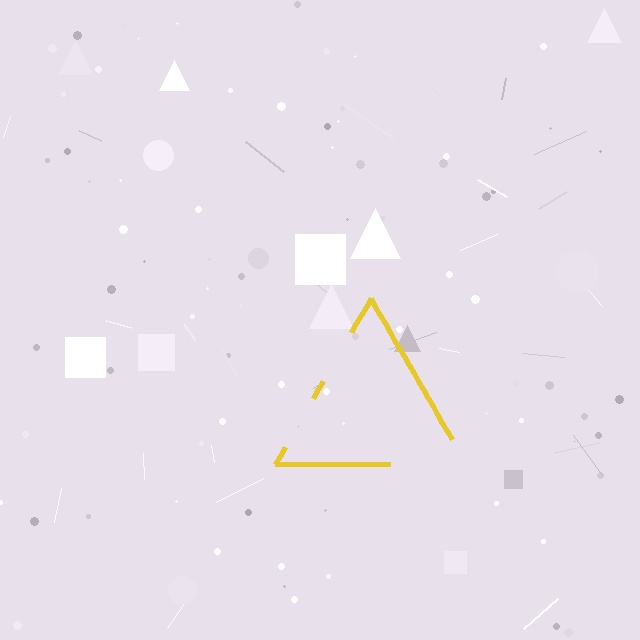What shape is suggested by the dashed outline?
The dashed outline suggests a triangle.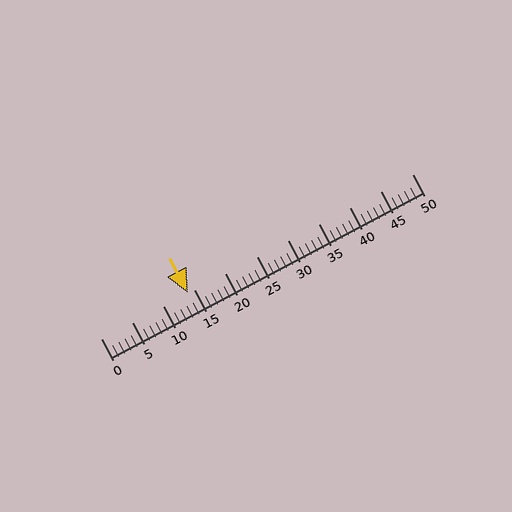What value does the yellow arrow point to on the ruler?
The yellow arrow points to approximately 14.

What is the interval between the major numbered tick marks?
The major tick marks are spaced 5 units apart.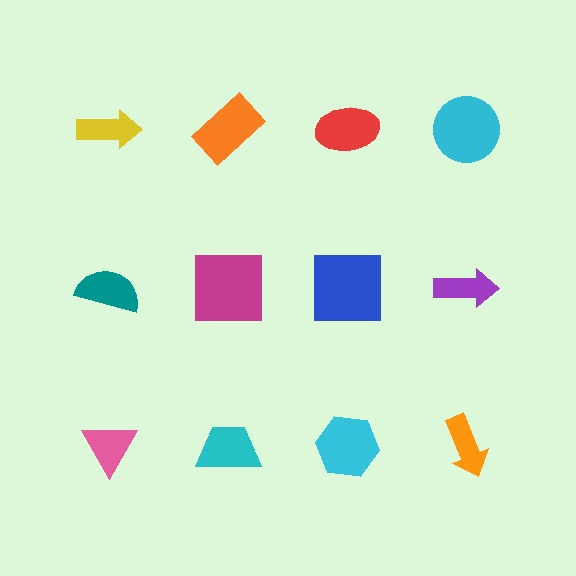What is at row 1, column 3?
A red ellipse.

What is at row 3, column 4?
An orange arrow.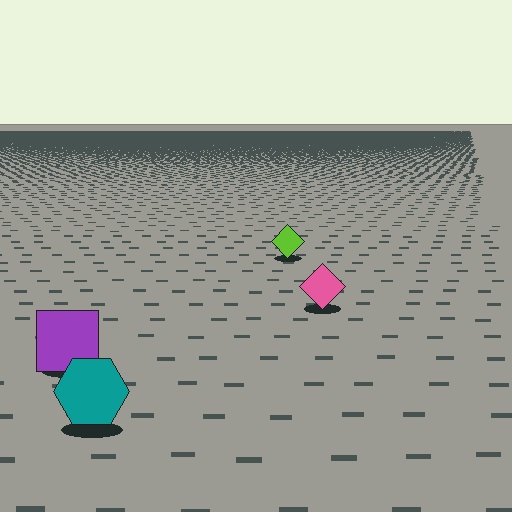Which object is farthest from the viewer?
The lime diamond is farthest from the viewer. It appears smaller and the ground texture around it is denser.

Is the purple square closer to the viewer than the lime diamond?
Yes. The purple square is closer — you can tell from the texture gradient: the ground texture is coarser near it.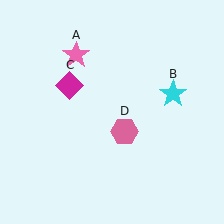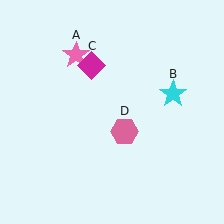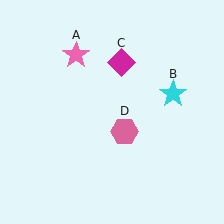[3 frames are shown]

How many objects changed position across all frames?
1 object changed position: magenta diamond (object C).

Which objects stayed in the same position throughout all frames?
Pink star (object A) and cyan star (object B) and pink hexagon (object D) remained stationary.